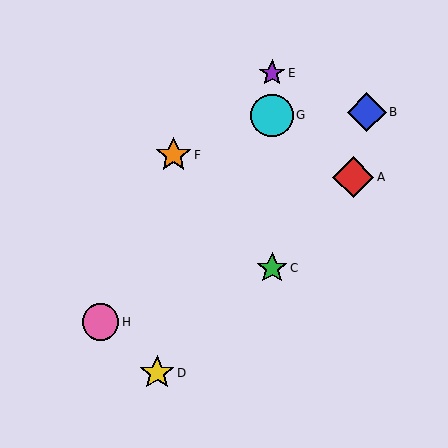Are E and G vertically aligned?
Yes, both are at x≈272.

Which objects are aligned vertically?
Objects C, E, G are aligned vertically.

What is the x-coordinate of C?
Object C is at x≈272.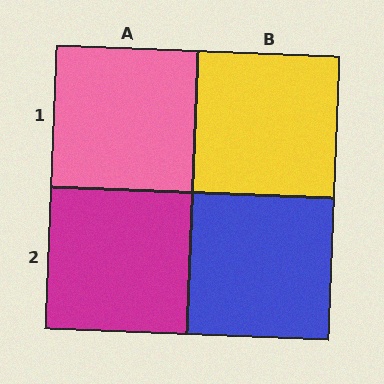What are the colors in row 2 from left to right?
Magenta, blue.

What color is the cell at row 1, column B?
Yellow.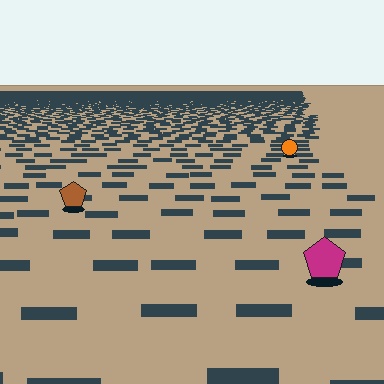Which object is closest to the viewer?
The magenta pentagon is closest. The texture marks near it are larger and more spread out.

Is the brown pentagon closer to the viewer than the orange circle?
Yes. The brown pentagon is closer — you can tell from the texture gradient: the ground texture is coarser near it.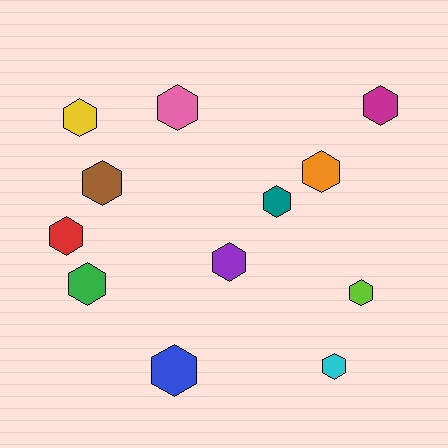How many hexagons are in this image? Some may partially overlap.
There are 12 hexagons.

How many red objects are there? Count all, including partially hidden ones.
There is 1 red object.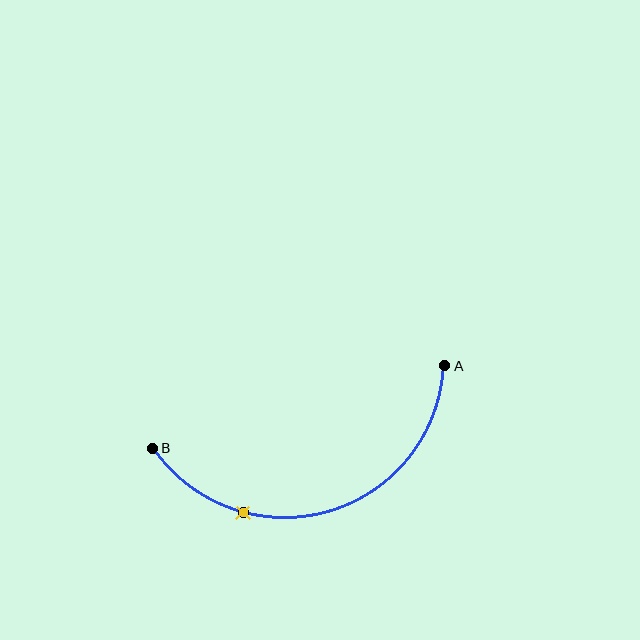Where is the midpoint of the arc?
The arc midpoint is the point on the curve farthest from the straight line joining A and B. It sits below that line.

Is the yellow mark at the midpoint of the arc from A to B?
No. The yellow mark lies on the arc but is closer to endpoint B. The arc midpoint would be at the point on the curve equidistant along the arc from both A and B.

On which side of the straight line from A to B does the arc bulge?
The arc bulges below the straight line connecting A and B.